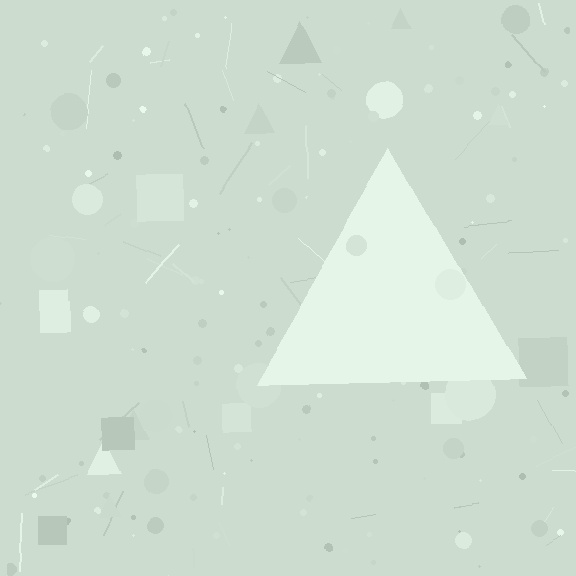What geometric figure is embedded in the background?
A triangle is embedded in the background.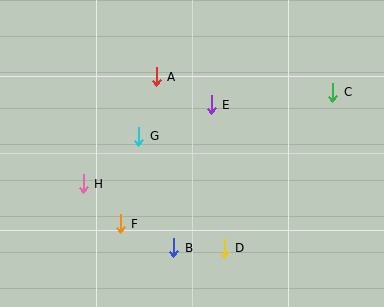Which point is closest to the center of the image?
Point E at (211, 105) is closest to the center.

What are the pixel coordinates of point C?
Point C is at (333, 92).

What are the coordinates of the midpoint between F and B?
The midpoint between F and B is at (147, 236).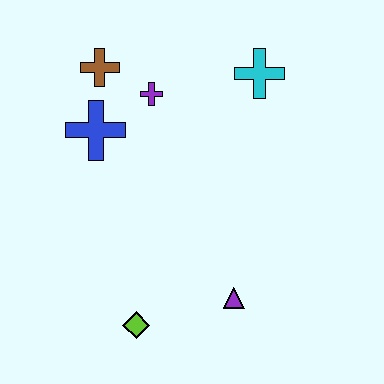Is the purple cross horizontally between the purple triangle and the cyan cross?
No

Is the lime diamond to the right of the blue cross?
Yes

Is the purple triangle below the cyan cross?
Yes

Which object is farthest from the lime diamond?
The cyan cross is farthest from the lime diamond.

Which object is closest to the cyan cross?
The purple cross is closest to the cyan cross.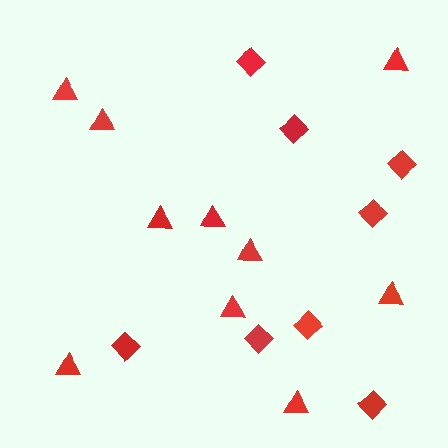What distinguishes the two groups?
There are 2 groups: one group of triangles (10) and one group of diamonds (8).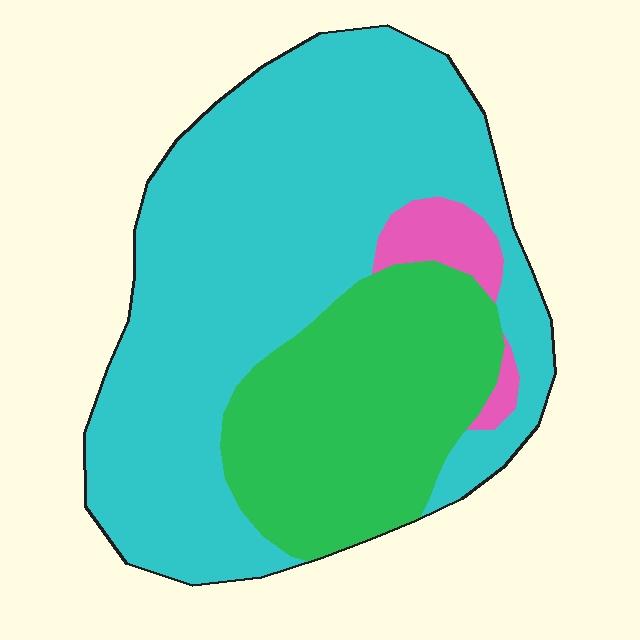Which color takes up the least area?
Pink, at roughly 5%.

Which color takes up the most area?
Cyan, at roughly 65%.